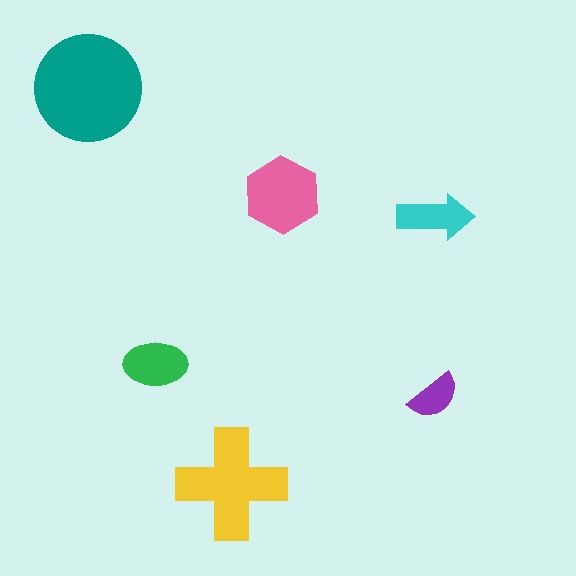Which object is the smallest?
The purple semicircle.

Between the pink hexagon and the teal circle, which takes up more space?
The teal circle.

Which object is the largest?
The teal circle.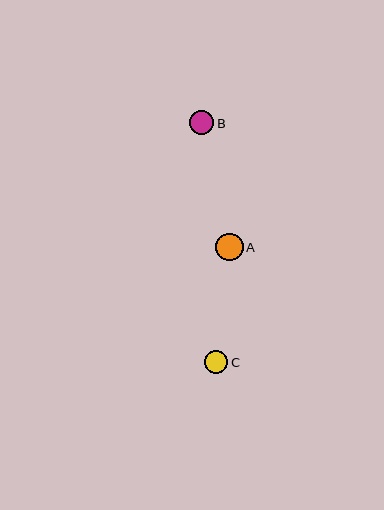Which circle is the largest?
Circle A is the largest with a size of approximately 28 pixels.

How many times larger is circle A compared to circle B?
Circle A is approximately 1.2 times the size of circle B.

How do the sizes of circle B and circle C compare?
Circle B and circle C are approximately the same size.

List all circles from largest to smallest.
From largest to smallest: A, B, C.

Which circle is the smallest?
Circle C is the smallest with a size of approximately 23 pixels.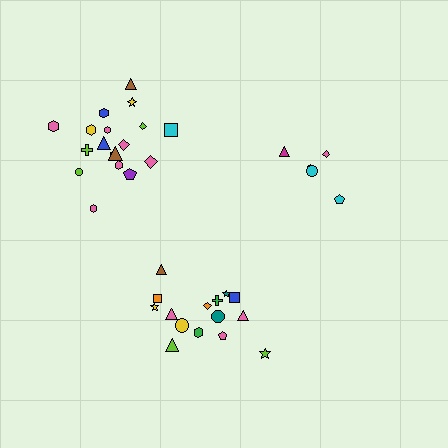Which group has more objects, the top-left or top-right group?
The top-left group.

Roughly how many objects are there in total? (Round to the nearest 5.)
Roughly 40 objects in total.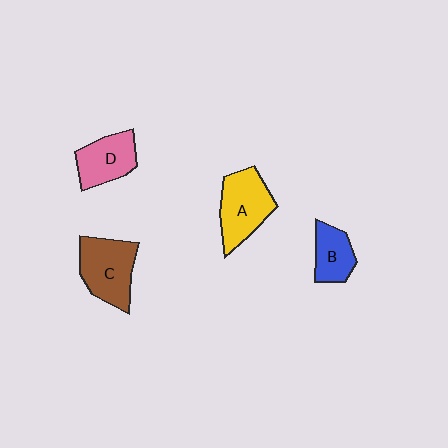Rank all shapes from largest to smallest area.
From largest to smallest: C (brown), A (yellow), D (pink), B (blue).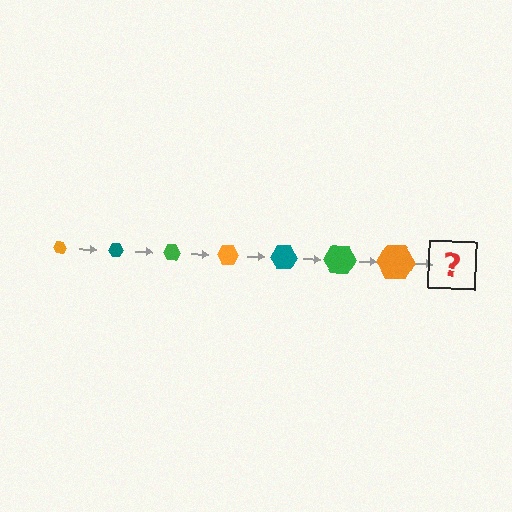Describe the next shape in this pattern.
It should be a teal hexagon, larger than the previous one.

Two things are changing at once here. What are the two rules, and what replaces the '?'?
The two rules are that the hexagon grows larger each step and the color cycles through orange, teal, and green. The '?' should be a teal hexagon, larger than the previous one.